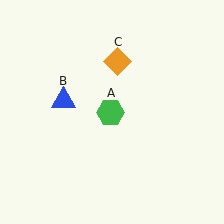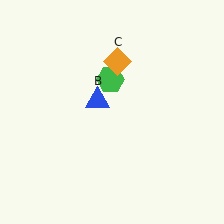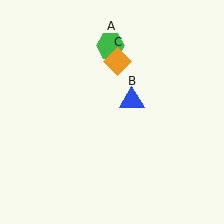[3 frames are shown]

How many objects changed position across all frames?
2 objects changed position: green hexagon (object A), blue triangle (object B).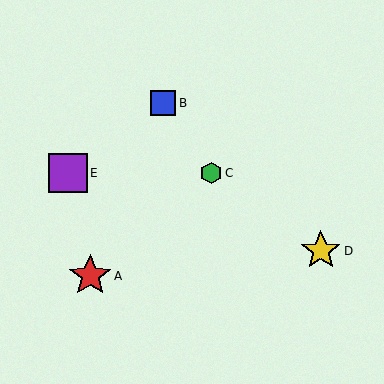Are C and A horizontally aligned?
No, C is at y≈173 and A is at y≈276.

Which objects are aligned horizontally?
Objects C, E are aligned horizontally.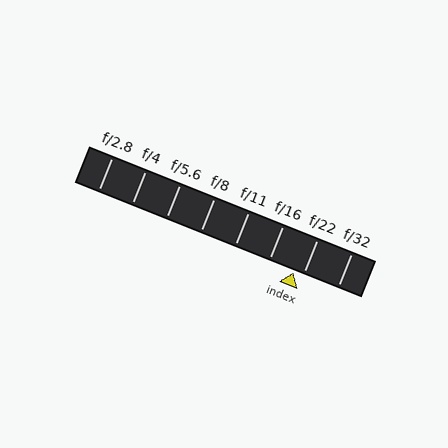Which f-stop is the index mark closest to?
The index mark is closest to f/22.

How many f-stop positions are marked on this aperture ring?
There are 8 f-stop positions marked.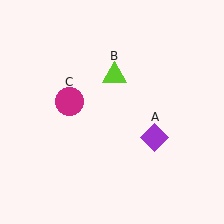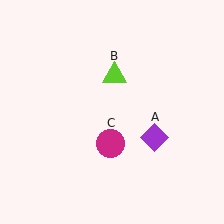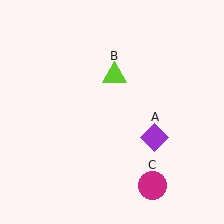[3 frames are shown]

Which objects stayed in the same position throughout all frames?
Purple diamond (object A) and lime triangle (object B) remained stationary.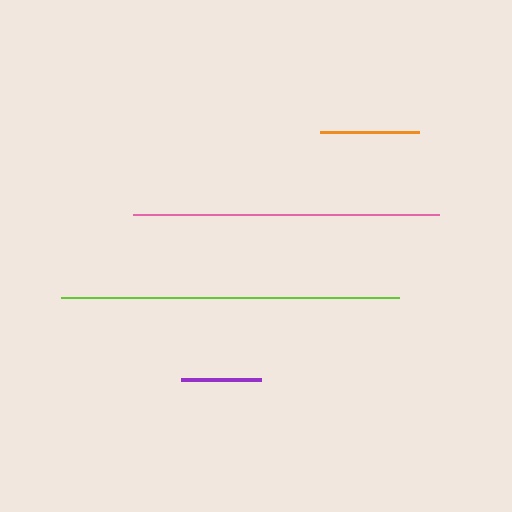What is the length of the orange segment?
The orange segment is approximately 98 pixels long.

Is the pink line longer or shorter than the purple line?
The pink line is longer than the purple line.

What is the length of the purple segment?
The purple segment is approximately 80 pixels long.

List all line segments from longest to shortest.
From longest to shortest: lime, pink, orange, purple.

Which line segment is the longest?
The lime line is the longest at approximately 338 pixels.